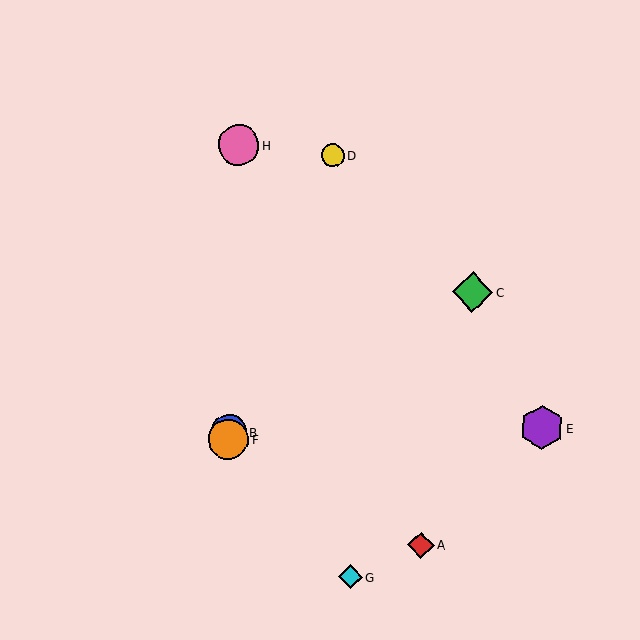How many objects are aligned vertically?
3 objects (B, F, H) are aligned vertically.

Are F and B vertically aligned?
Yes, both are at x≈228.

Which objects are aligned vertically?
Objects B, F, H are aligned vertically.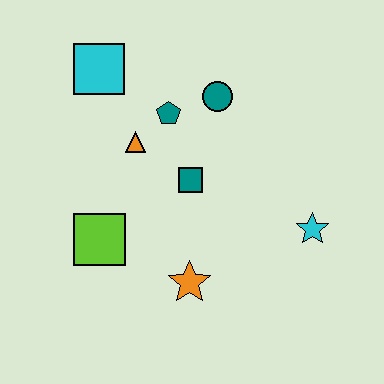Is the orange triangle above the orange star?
Yes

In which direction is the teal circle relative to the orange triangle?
The teal circle is to the right of the orange triangle.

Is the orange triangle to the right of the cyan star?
No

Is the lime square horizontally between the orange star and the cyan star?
No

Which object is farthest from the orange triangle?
The cyan star is farthest from the orange triangle.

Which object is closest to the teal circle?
The teal pentagon is closest to the teal circle.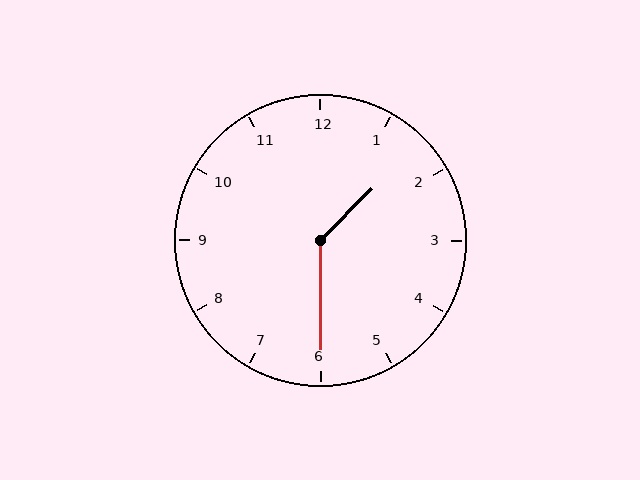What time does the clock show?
1:30.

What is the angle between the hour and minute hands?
Approximately 135 degrees.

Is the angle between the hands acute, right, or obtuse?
It is obtuse.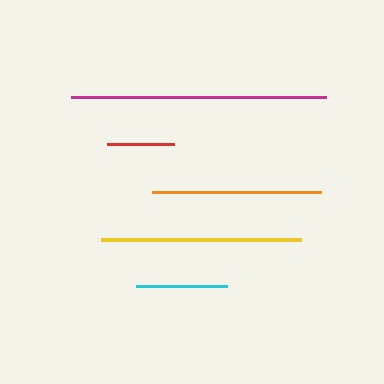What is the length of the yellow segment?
The yellow segment is approximately 200 pixels long.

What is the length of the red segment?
The red segment is approximately 67 pixels long.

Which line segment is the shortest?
The red line is the shortest at approximately 67 pixels.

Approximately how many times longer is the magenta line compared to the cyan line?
The magenta line is approximately 2.8 times the length of the cyan line.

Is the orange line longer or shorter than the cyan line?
The orange line is longer than the cyan line.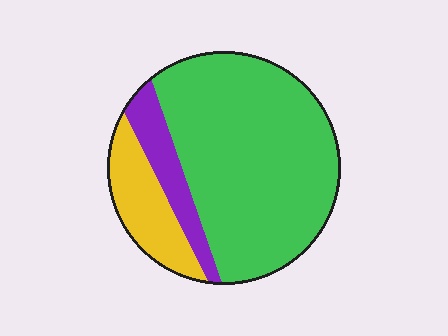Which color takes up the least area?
Purple, at roughly 10%.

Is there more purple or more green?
Green.